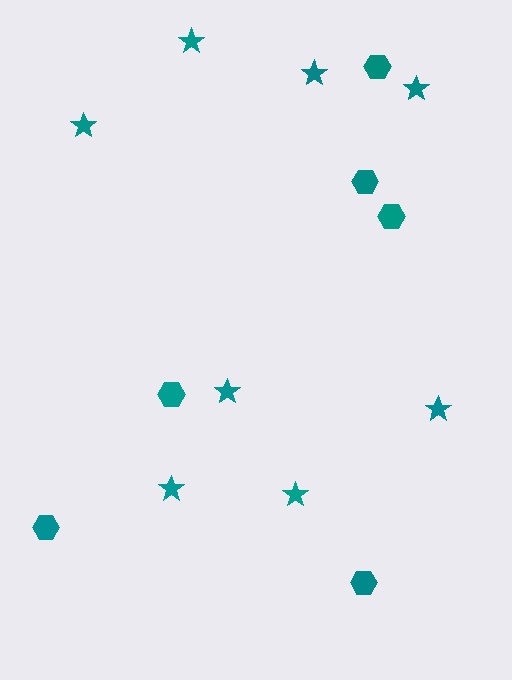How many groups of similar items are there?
There are 2 groups: one group of hexagons (6) and one group of stars (8).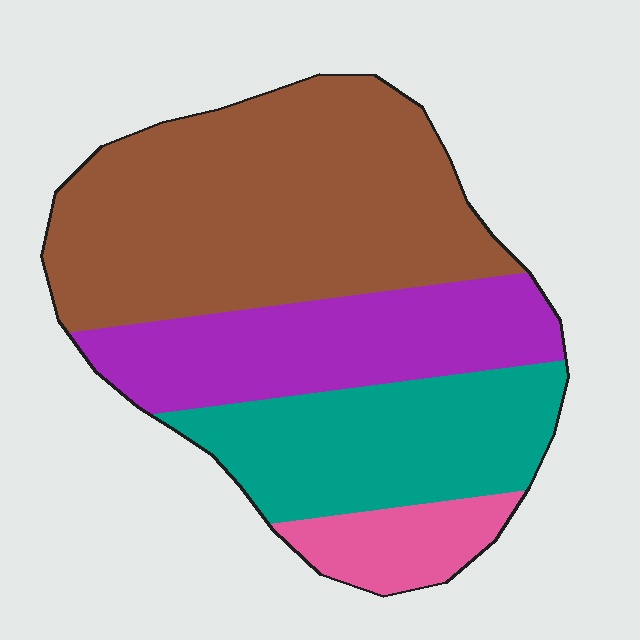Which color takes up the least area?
Pink, at roughly 10%.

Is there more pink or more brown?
Brown.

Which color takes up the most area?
Brown, at roughly 45%.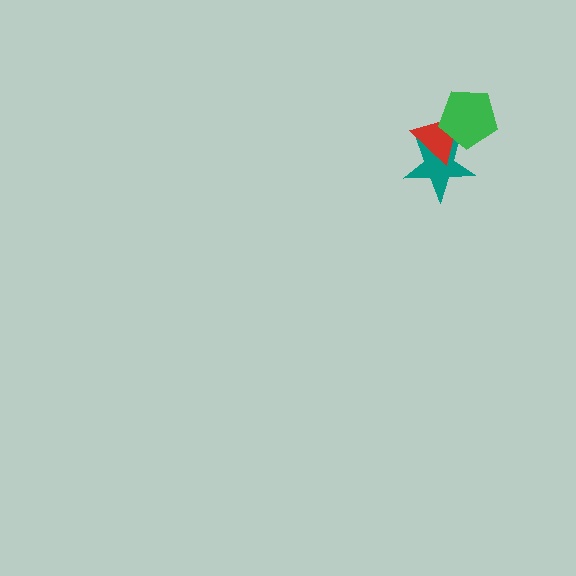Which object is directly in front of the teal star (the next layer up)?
The red triangle is directly in front of the teal star.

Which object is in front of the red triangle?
The green pentagon is in front of the red triangle.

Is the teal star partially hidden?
Yes, it is partially covered by another shape.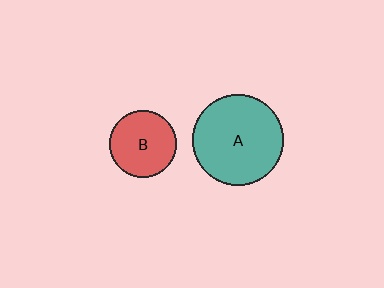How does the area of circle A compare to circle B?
Approximately 1.8 times.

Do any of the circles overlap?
No, none of the circles overlap.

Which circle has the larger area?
Circle A (teal).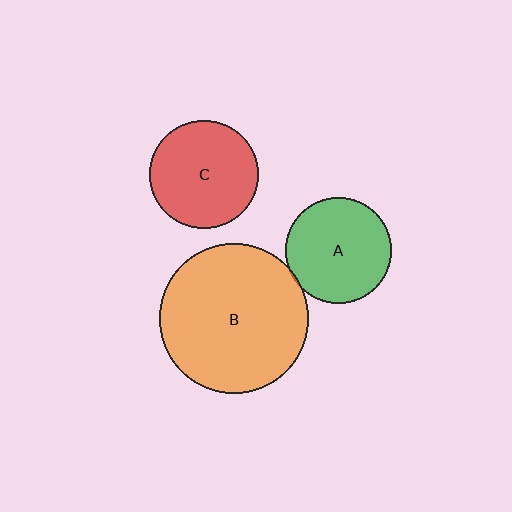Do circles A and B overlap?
Yes.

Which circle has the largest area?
Circle B (orange).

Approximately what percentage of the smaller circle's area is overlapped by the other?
Approximately 5%.